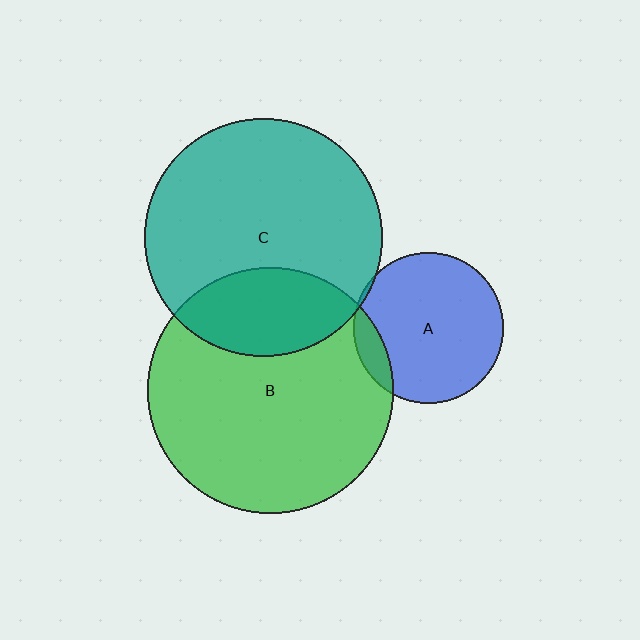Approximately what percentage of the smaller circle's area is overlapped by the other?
Approximately 10%.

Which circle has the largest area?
Circle B (green).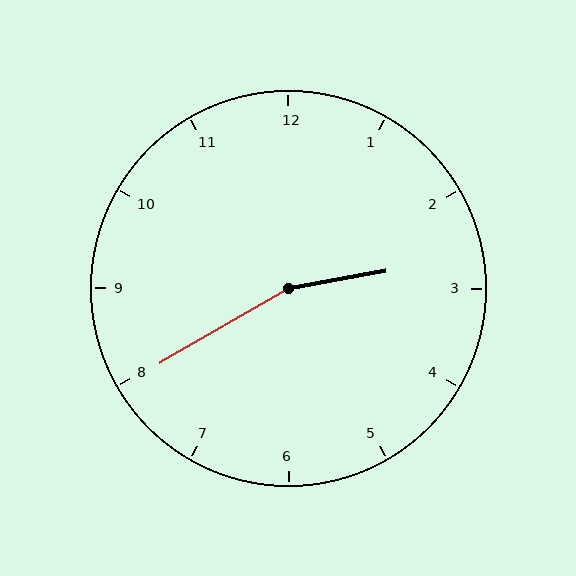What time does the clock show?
2:40.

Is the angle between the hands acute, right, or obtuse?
It is obtuse.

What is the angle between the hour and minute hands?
Approximately 160 degrees.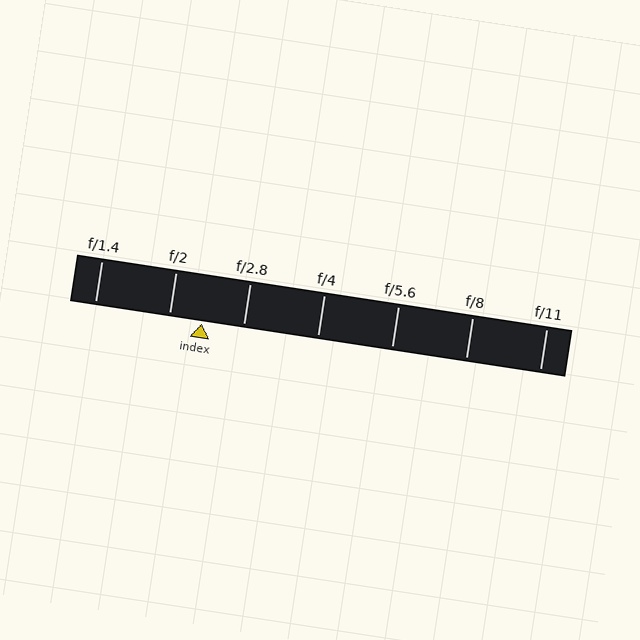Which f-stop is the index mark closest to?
The index mark is closest to f/2.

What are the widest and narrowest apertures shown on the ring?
The widest aperture shown is f/1.4 and the narrowest is f/11.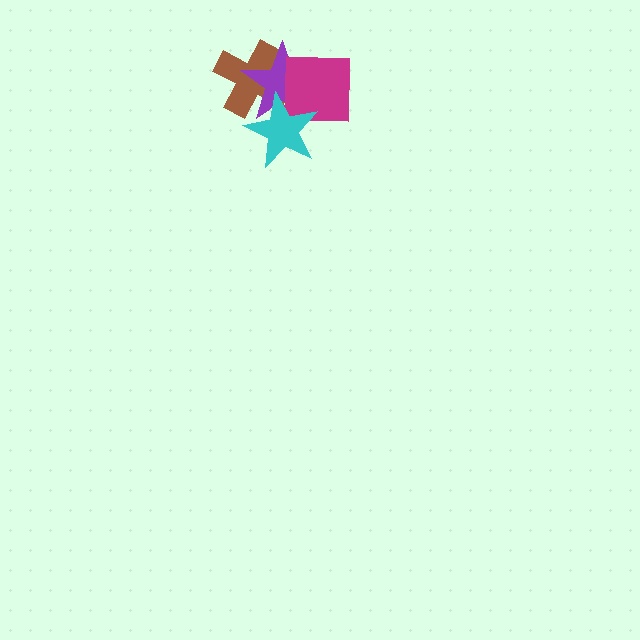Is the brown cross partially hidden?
Yes, it is partially covered by another shape.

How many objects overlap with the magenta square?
3 objects overlap with the magenta square.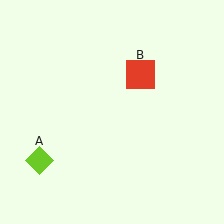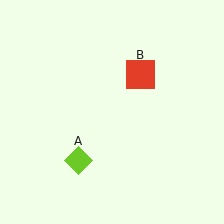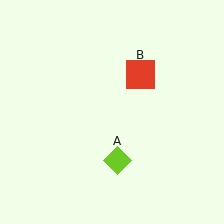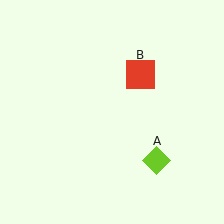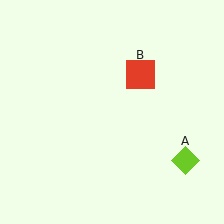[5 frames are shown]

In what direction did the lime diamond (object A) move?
The lime diamond (object A) moved right.